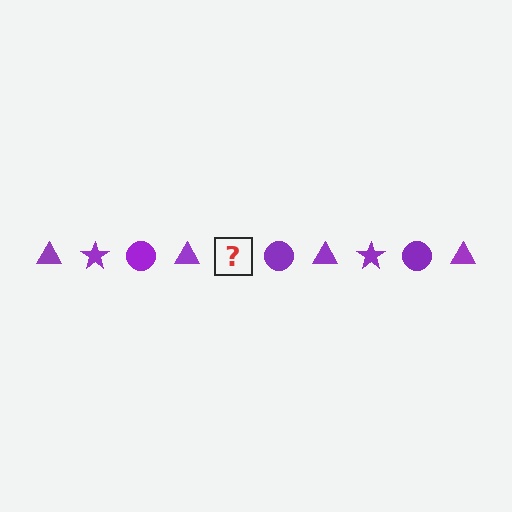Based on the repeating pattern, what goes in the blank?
The blank should be a purple star.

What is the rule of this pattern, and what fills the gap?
The rule is that the pattern cycles through triangle, star, circle shapes in purple. The gap should be filled with a purple star.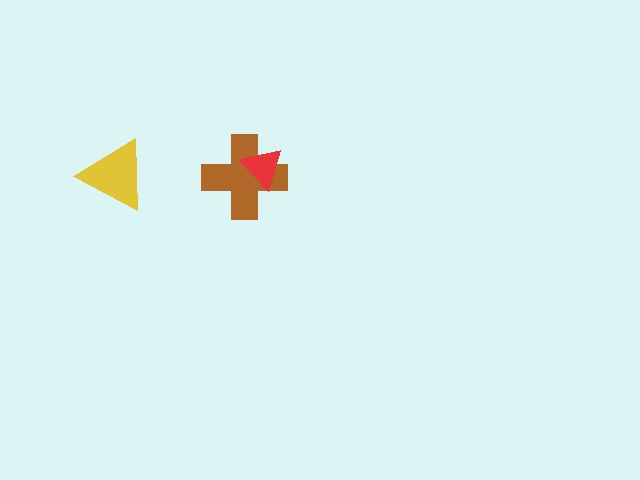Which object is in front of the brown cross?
The red triangle is in front of the brown cross.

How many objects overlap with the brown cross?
1 object overlaps with the brown cross.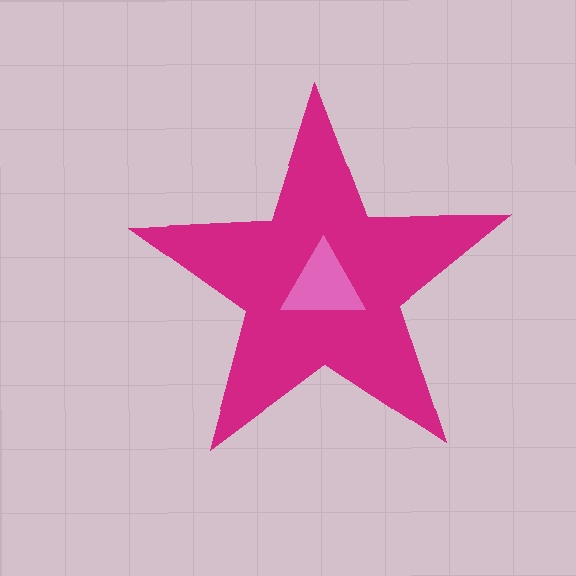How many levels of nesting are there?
2.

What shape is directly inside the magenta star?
The pink triangle.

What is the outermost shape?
The magenta star.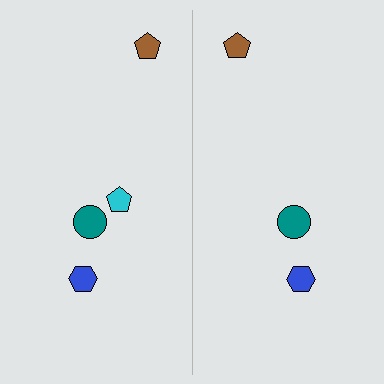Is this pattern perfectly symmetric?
No, the pattern is not perfectly symmetric. A cyan pentagon is missing from the right side.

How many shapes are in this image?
There are 7 shapes in this image.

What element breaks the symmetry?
A cyan pentagon is missing from the right side.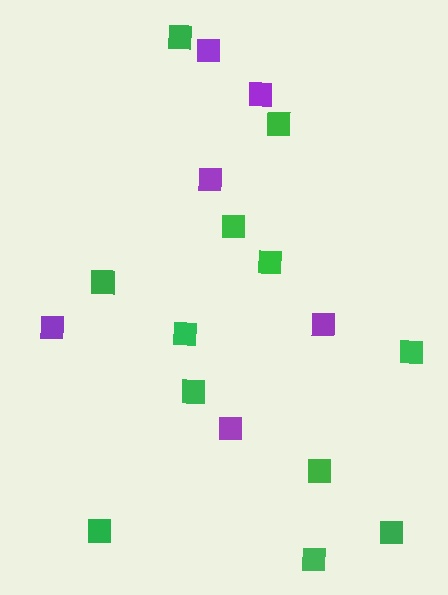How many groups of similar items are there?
There are 2 groups: one group of green squares (12) and one group of purple squares (6).